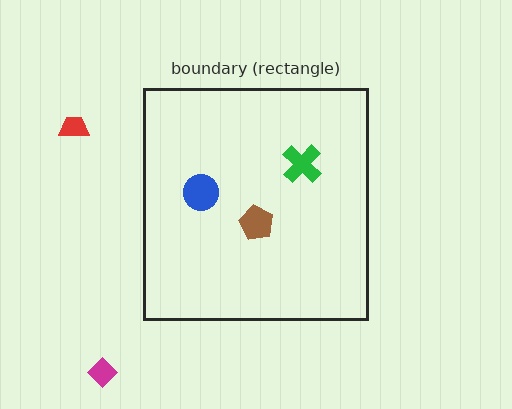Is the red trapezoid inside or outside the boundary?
Outside.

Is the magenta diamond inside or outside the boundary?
Outside.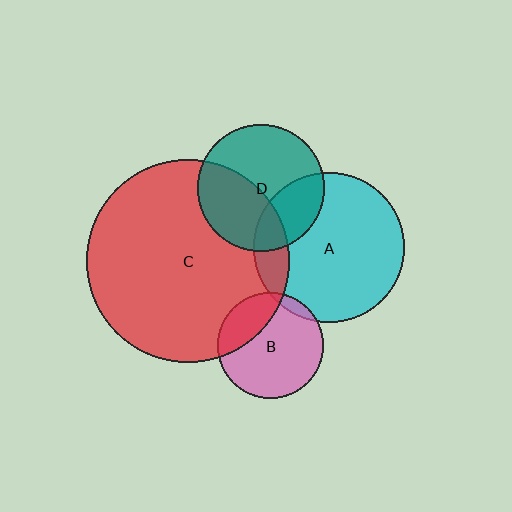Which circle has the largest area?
Circle C (red).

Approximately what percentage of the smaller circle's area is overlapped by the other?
Approximately 40%.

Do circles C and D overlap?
Yes.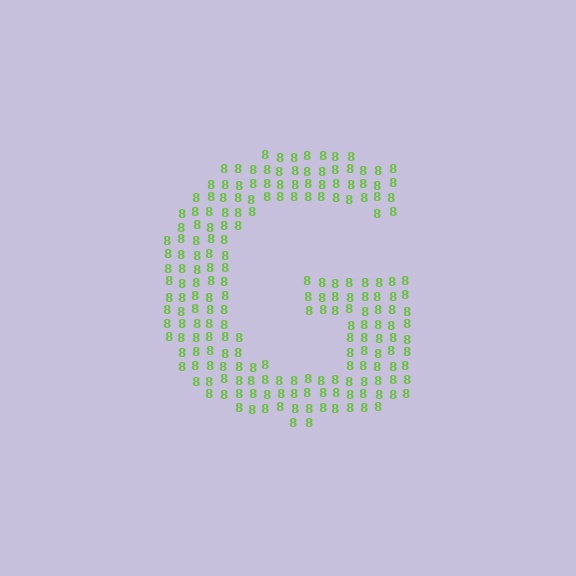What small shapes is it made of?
It is made of small digit 8's.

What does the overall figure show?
The overall figure shows the letter G.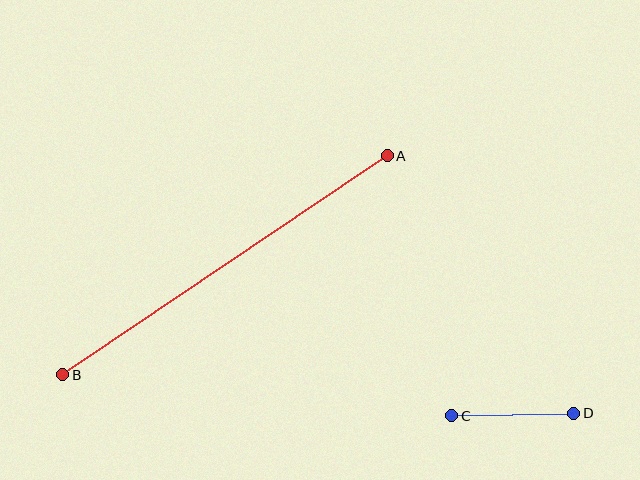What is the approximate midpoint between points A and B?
The midpoint is at approximately (225, 265) pixels.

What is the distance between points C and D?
The distance is approximately 122 pixels.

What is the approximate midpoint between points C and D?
The midpoint is at approximately (513, 414) pixels.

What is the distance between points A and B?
The distance is approximately 391 pixels.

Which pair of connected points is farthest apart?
Points A and B are farthest apart.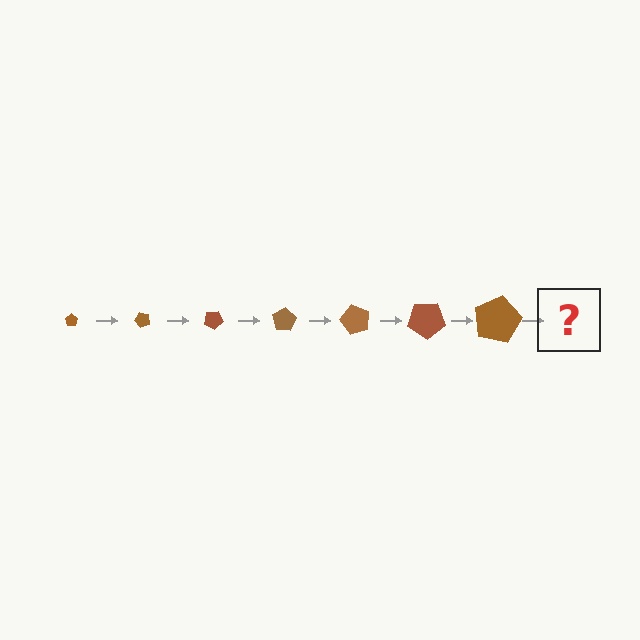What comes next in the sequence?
The next element should be a pentagon, larger than the previous one and rotated 350 degrees from the start.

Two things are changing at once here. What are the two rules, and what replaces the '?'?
The two rules are that the pentagon grows larger each step and it rotates 50 degrees each step. The '?' should be a pentagon, larger than the previous one and rotated 350 degrees from the start.